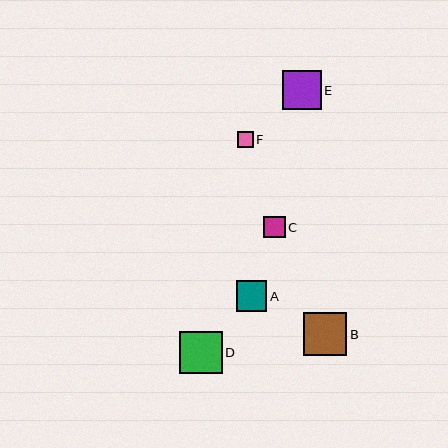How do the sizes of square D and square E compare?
Square D and square E are approximately the same size.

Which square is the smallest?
Square F is the smallest with a size of approximately 16 pixels.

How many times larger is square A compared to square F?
Square A is approximately 1.9 times the size of square F.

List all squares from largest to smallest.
From largest to smallest: B, D, E, A, C, F.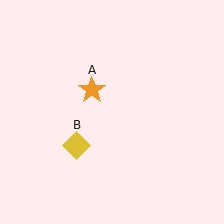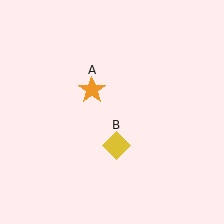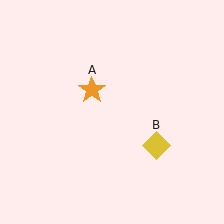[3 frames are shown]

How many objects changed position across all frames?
1 object changed position: yellow diamond (object B).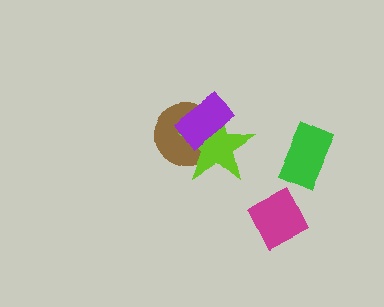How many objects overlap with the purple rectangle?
2 objects overlap with the purple rectangle.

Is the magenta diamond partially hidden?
No, no other shape covers it.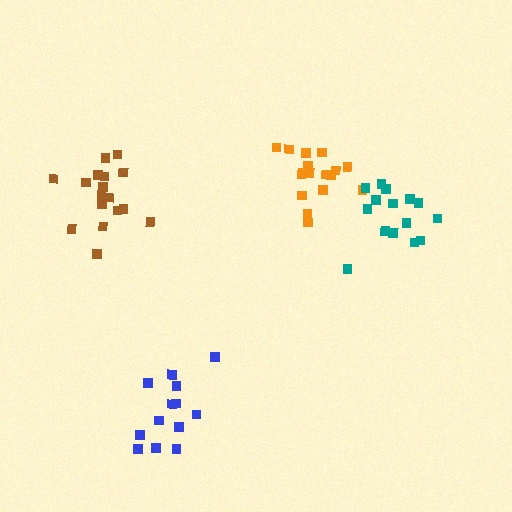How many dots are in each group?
Group 1: 13 dots, Group 2: 17 dots, Group 3: 15 dots, Group 4: 17 dots (62 total).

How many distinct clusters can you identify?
There are 4 distinct clusters.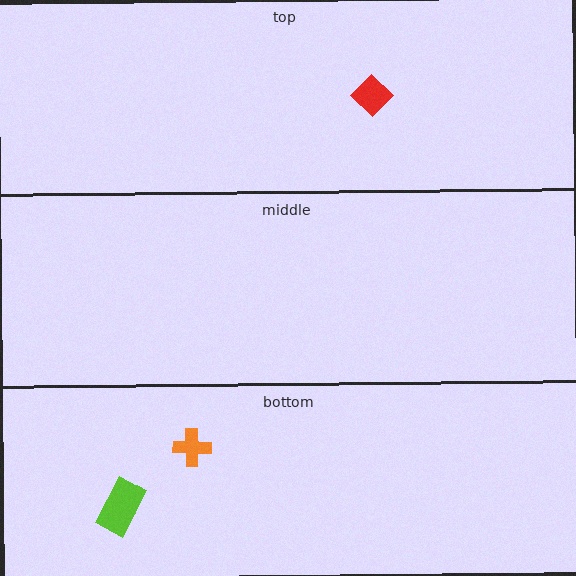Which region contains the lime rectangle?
The bottom region.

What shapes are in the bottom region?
The orange cross, the lime rectangle.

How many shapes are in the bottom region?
2.